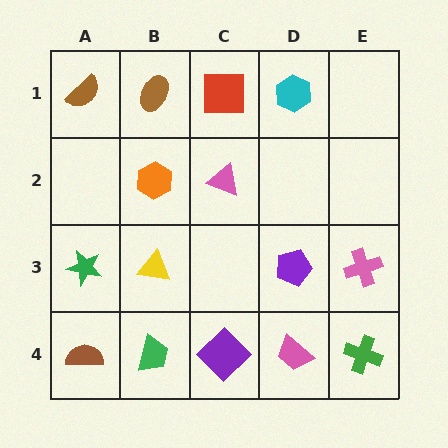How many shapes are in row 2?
2 shapes.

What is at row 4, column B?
A green trapezoid.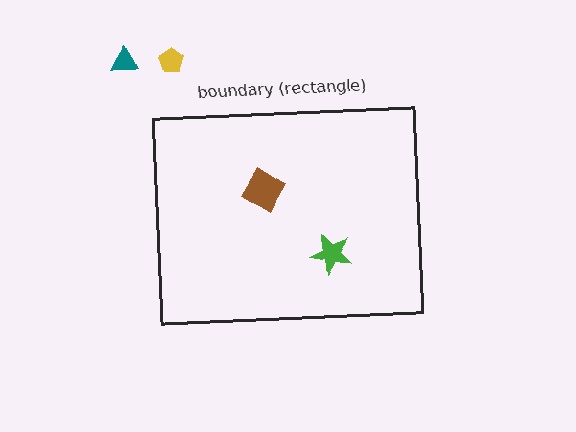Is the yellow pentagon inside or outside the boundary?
Outside.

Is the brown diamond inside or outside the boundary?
Inside.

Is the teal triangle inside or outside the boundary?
Outside.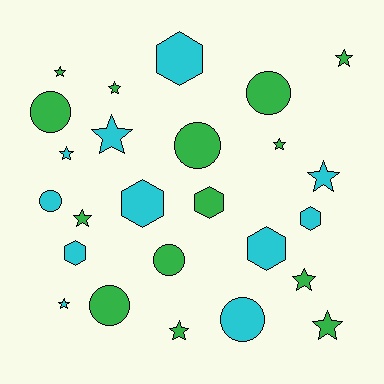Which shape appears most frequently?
Star, with 12 objects.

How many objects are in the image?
There are 25 objects.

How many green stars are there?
There are 8 green stars.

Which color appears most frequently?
Green, with 14 objects.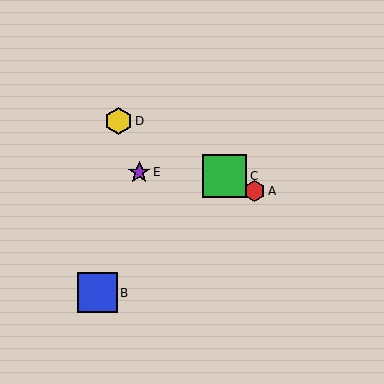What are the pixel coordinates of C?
Object C is at (225, 176).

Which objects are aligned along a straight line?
Objects A, C, D are aligned along a straight line.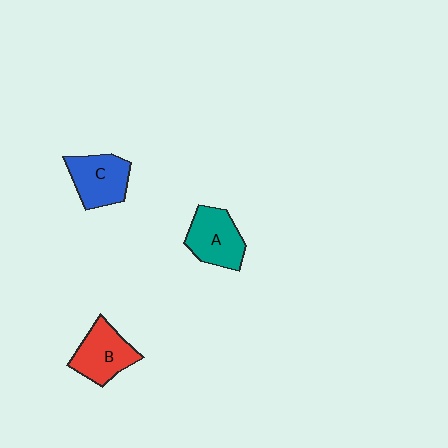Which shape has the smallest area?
Shape C (blue).